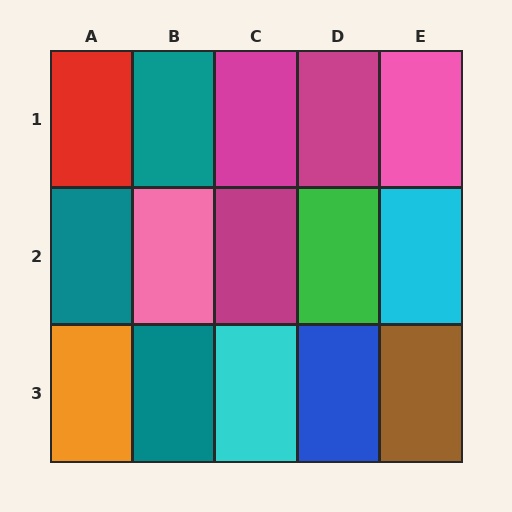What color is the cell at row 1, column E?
Pink.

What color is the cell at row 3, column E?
Brown.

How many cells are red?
1 cell is red.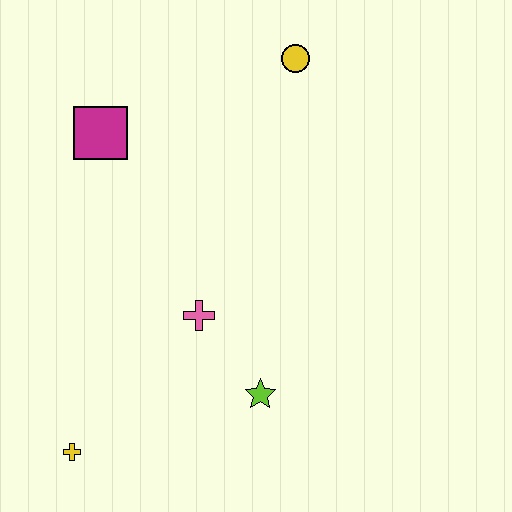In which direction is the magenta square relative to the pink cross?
The magenta square is above the pink cross.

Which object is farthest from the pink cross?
The yellow circle is farthest from the pink cross.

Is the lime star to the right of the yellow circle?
No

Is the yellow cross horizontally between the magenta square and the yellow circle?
No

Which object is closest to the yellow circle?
The magenta square is closest to the yellow circle.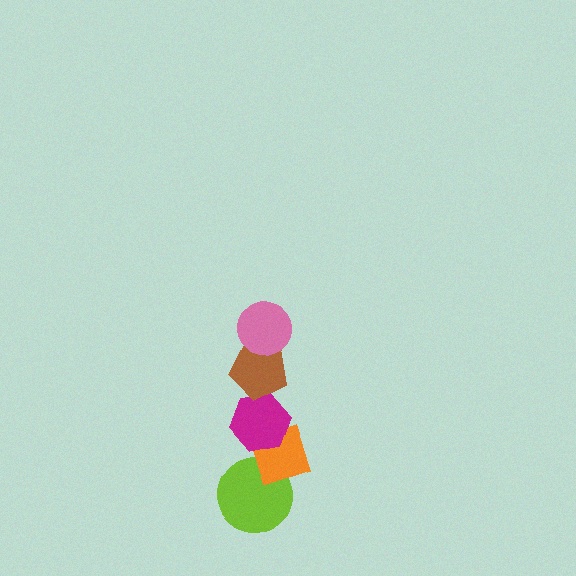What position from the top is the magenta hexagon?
The magenta hexagon is 3rd from the top.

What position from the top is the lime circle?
The lime circle is 5th from the top.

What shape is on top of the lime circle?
The orange diamond is on top of the lime circle.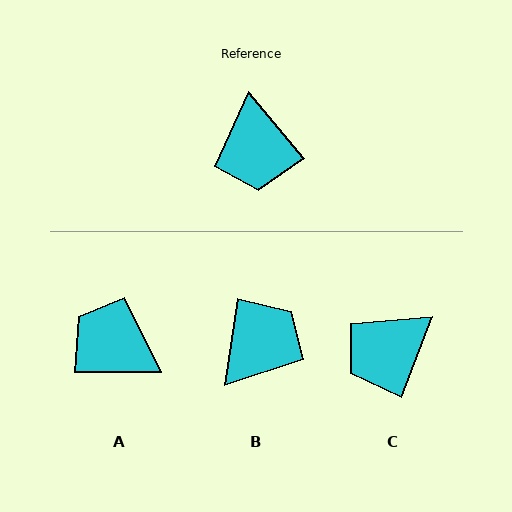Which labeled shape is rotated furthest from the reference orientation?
B, about 132 degrees away.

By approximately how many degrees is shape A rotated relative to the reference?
Approximately 129 degrees clockwise.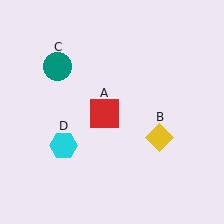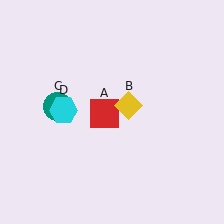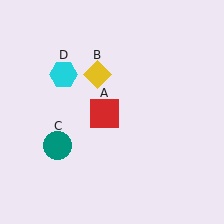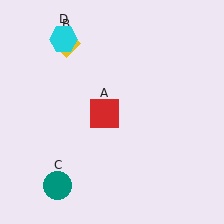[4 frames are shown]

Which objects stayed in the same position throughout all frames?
Red square (object A) remained stationary.